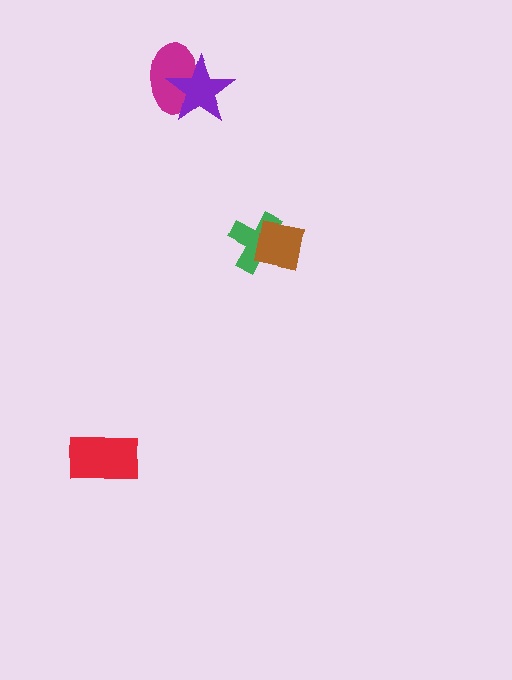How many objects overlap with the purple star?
1 object overlaps with the purple star.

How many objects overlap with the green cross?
1 object overlaps with the green cross.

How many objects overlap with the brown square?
1 object overlaps with the brown square.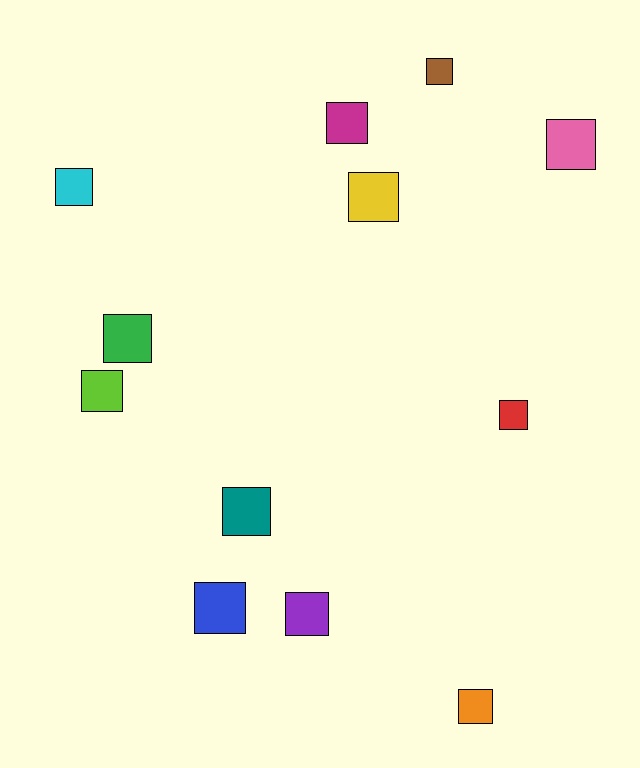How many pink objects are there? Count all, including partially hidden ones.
There is 1 pink object.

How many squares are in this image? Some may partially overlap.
There are 12 squares.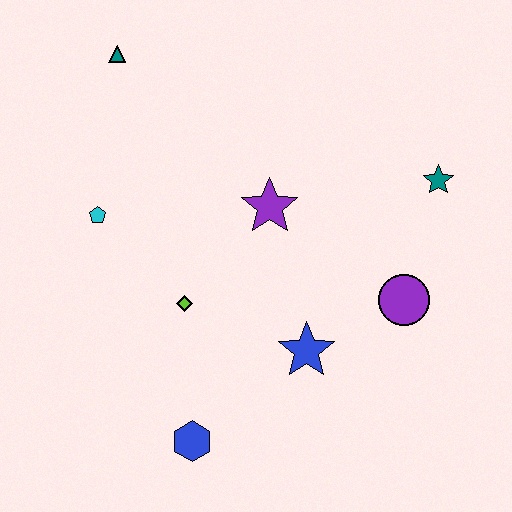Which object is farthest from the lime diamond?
The teal star is farthest from the lime diamond.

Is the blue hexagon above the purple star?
No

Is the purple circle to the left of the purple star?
No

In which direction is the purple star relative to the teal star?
The purple star is to the left of the teal star.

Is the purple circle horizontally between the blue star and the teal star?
Yes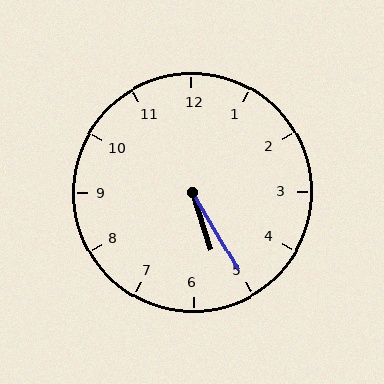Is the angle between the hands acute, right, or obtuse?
It is acute.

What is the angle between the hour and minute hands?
Approximately 12 degrees.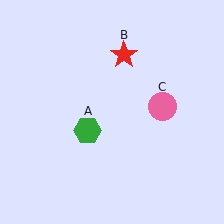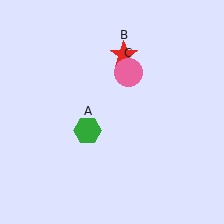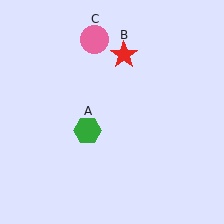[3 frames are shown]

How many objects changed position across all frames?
1 object changed position: pink circle (object C).